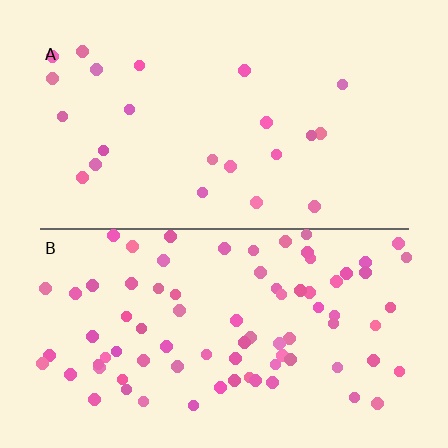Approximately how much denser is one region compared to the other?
Approximately 3.6× — region B over region A.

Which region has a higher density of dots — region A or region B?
B (the bottom).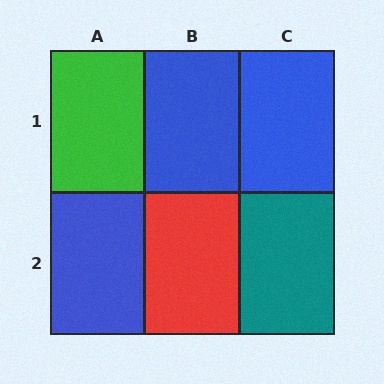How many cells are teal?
1 cell is teal.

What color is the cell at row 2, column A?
Blue.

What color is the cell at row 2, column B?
Red.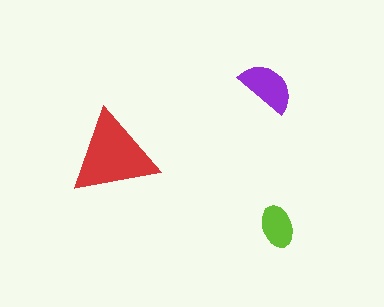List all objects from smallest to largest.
The lime ellipse, the purple semicircle, the red triangle.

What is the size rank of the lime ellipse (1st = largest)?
3rd.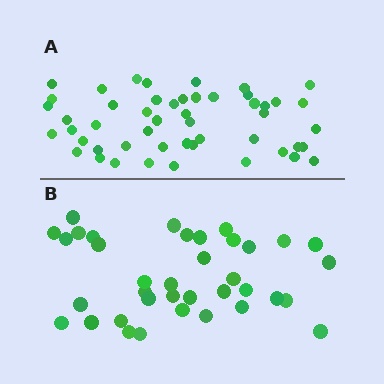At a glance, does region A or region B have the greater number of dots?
Region A (the top region) has more dots.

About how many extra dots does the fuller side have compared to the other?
Region A has approximately 15 more dots than region B.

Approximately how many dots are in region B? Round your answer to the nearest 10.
About 40 dots. (The exact count is 37, which rounds to 40.)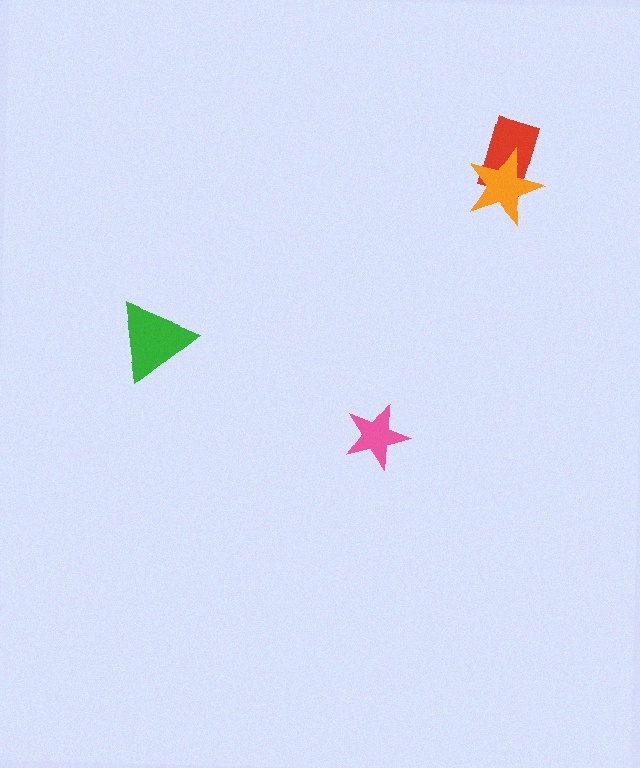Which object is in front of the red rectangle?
The orange star is in front of the red rectangle.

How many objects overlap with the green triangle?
0 objects overlap with the green triangle.